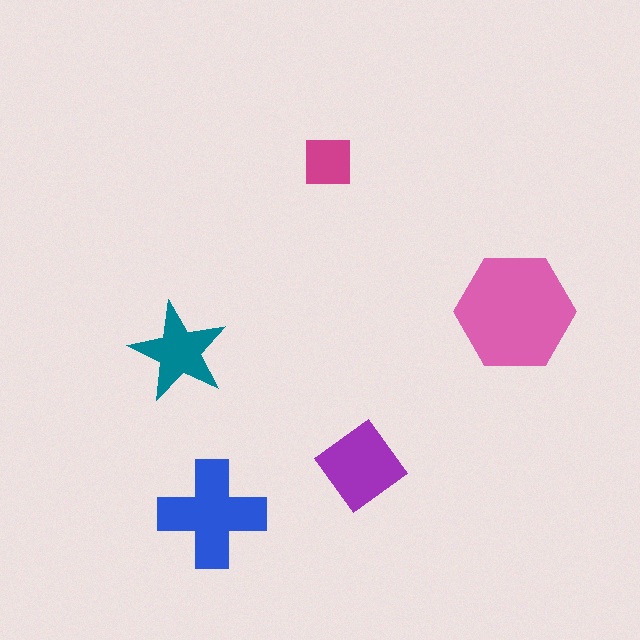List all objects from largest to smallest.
The pink hexagon, the blue cross, the purple diamond, the teal star, the magenta square.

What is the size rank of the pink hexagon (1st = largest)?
1st.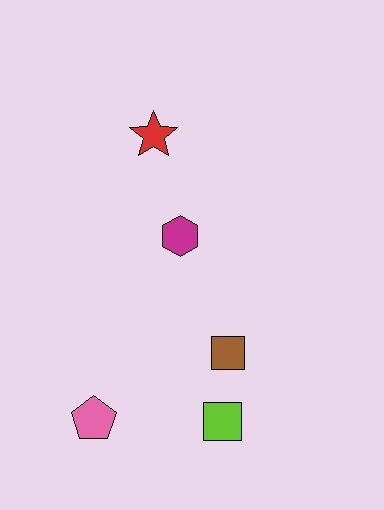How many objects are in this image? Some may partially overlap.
There are 5 objects.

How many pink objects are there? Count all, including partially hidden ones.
There is 1 pink object.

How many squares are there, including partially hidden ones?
There are 2 squares.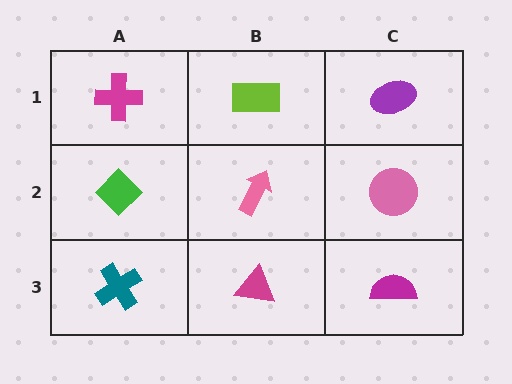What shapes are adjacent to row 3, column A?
A green diamond (row 2, column A), a magenta triangle (row 3, column B).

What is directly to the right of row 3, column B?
A magenta semicircle.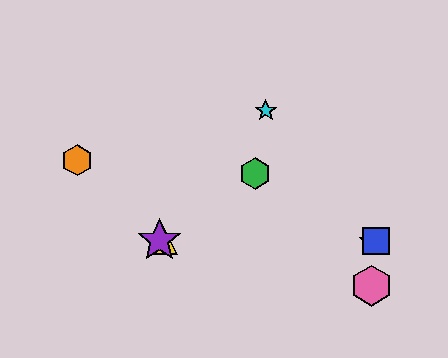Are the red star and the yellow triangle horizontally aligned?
Yes, both are at y≈241.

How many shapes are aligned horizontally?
4 shapes (the red star, the blue square, the yellow triangle, the purple star) are aligned horizontally.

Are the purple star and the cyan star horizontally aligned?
No, the purple star is at y≈241 and the cyan star is at y≈111.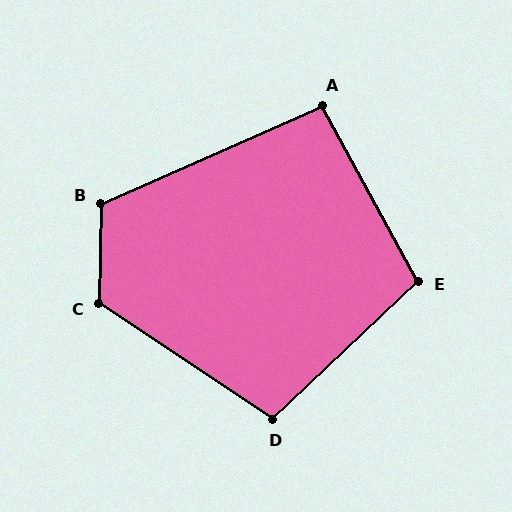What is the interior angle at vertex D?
Approximately 103 degrees (obtuse).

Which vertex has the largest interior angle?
C, at approximately 123 degrees.